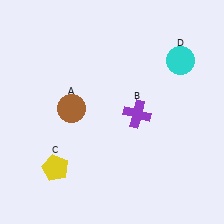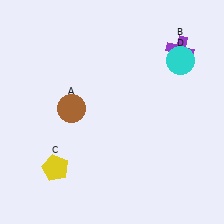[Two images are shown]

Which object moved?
The purple cross (B) moved up.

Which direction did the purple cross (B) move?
The purple cross (B) moved up.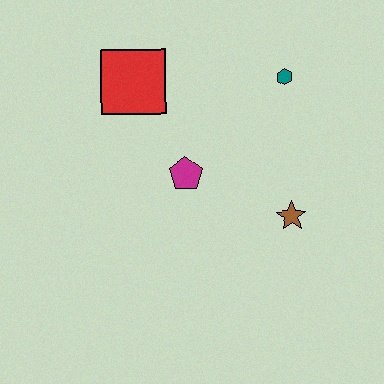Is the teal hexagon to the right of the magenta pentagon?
Yes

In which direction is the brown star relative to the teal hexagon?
The brown star is below the teal hexagon.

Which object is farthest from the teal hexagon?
The red square is farthest from the teal hexagon.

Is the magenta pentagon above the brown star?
Yes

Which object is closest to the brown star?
The magenta pentagon is closest to the brown star.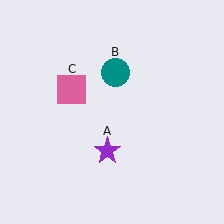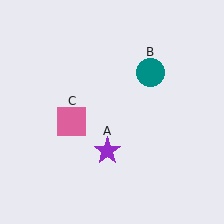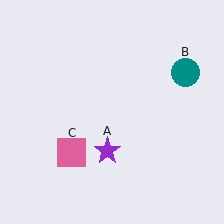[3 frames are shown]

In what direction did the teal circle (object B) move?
The teal circle (object B) moved right.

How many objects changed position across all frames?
2 objects changed position: teal circle (object B), pink square (object C).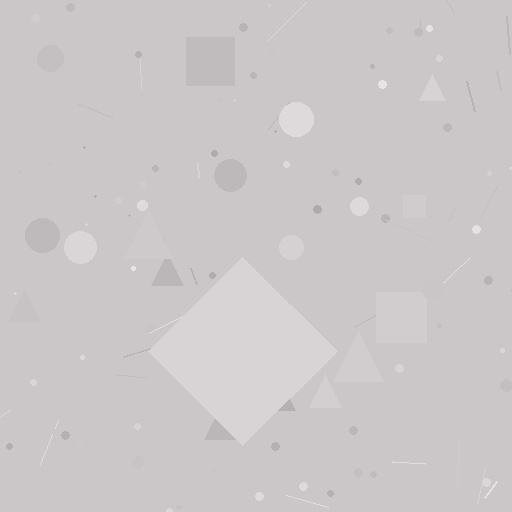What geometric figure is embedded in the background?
A diamond is embedded in the background.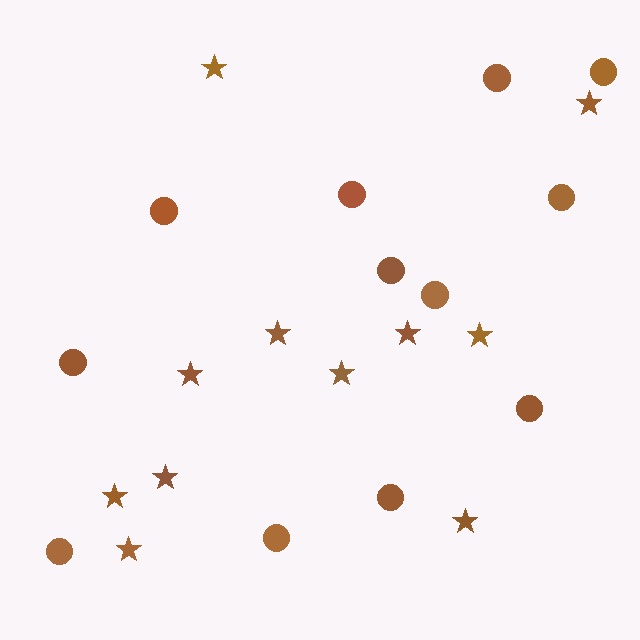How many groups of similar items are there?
There are 2 groups: one group of circles (12) and one group of stars (11).